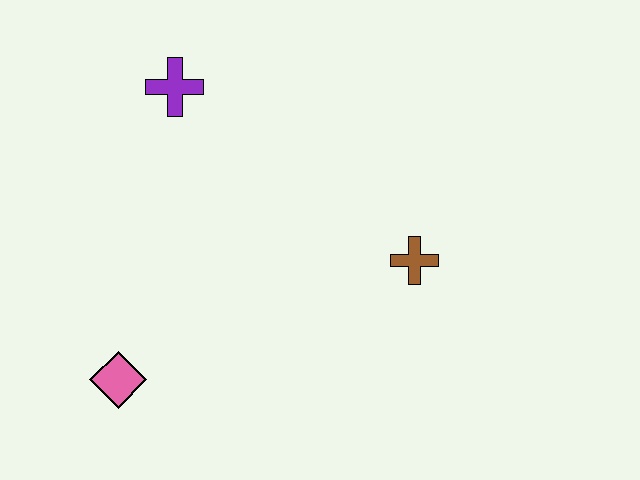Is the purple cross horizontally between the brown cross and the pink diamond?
Yes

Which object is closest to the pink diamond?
The purple cross is closest to the pink diamond.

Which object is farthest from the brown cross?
The pink diamond is farthest from the brown cross.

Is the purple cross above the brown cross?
Yes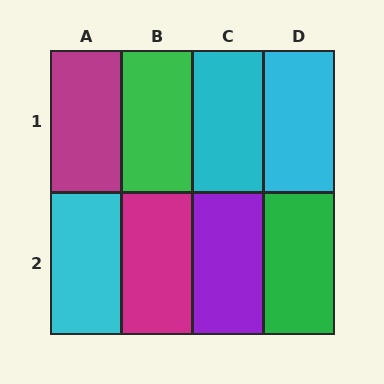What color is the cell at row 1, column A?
Magenta.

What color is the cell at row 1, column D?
Cyan.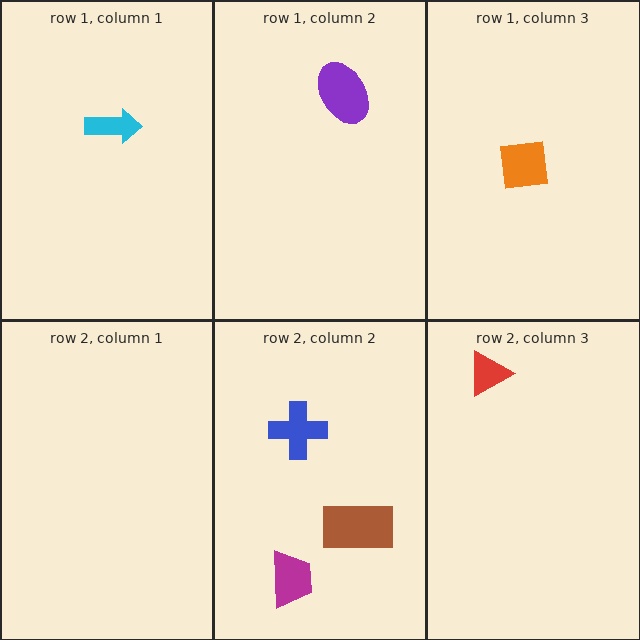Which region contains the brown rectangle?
The row 2, column 2 region.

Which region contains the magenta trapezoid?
The row 2, column 2 region.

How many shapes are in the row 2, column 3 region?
1.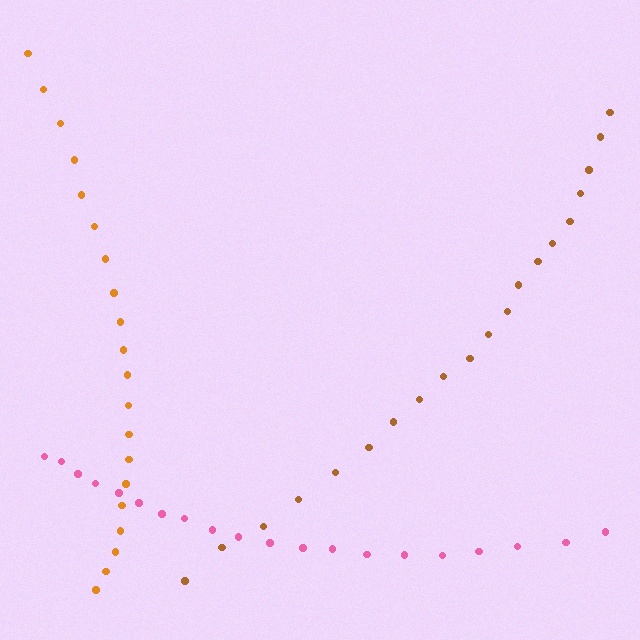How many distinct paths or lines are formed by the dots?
There are 3 distinct paths.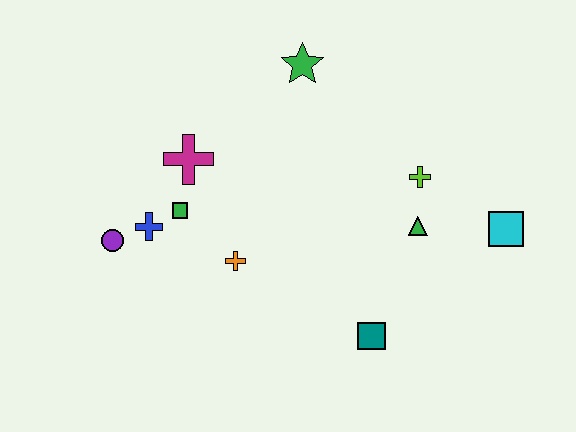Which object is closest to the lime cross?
The green triangle is closest to the lime cross.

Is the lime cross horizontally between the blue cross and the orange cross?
No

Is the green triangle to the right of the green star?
Yes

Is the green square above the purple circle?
Yes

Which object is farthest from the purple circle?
The cyan square is farthest from the purple circle.